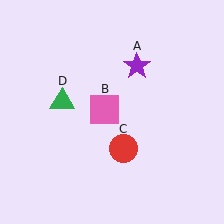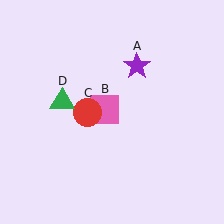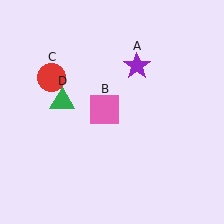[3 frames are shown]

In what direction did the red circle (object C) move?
The red circle (object C) moved up and to the left.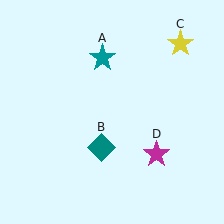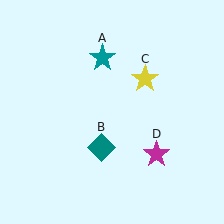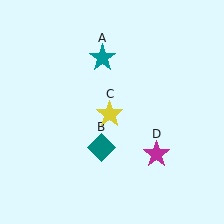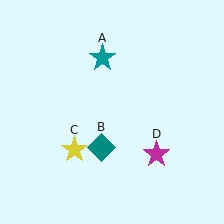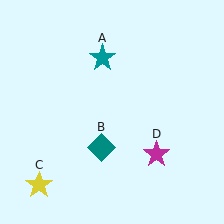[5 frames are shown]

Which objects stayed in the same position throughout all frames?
Teal star (object A) and teal diamond (object B) and magenta star (object D) remained stationary.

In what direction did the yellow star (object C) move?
The yellow star (object C) moved down and to the left.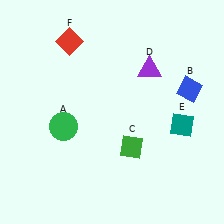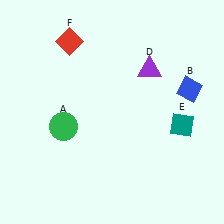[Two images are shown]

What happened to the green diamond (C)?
The green diamond (C) was removed in Image 2. It was in the bottom-right area of Image 1.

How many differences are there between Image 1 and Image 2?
There is 1 difference between the two images.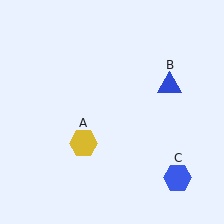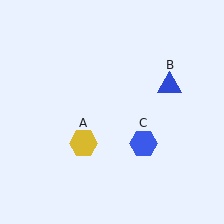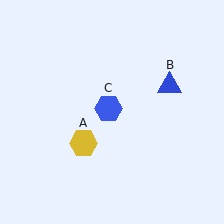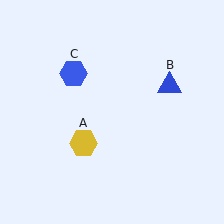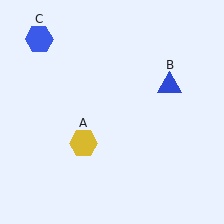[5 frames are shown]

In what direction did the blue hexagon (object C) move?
The blue hexagon (object C) moved up and to the left.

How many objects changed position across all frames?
1 object changed position: blue hexagon (object C).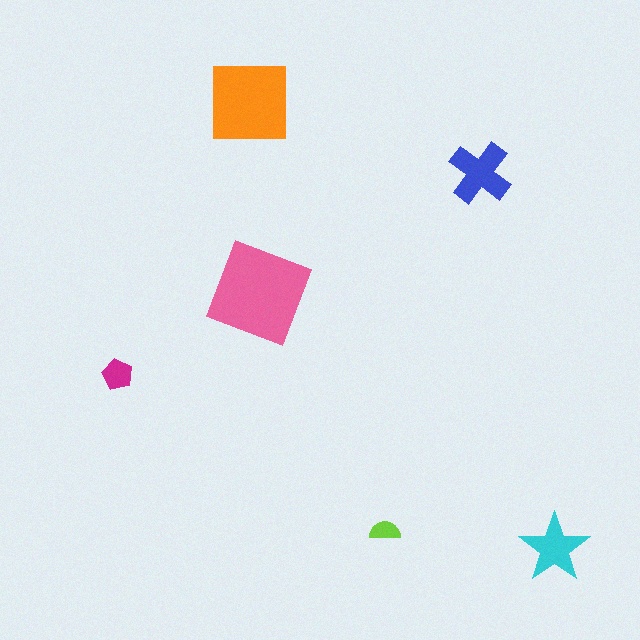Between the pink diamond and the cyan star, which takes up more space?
The pink diamond.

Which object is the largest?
The pink diamond.